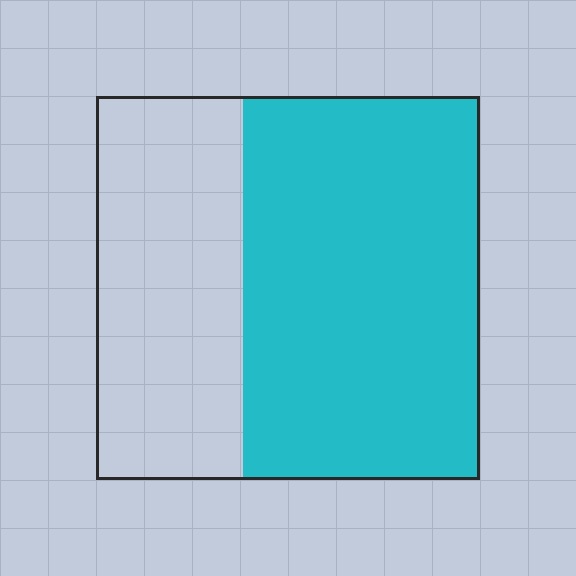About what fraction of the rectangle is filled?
About five eighths (5/8).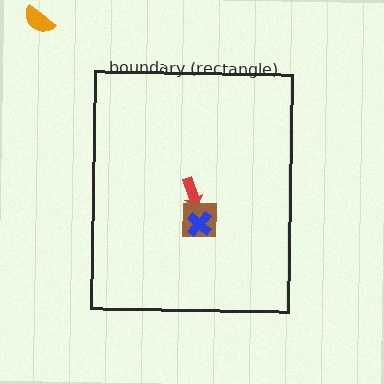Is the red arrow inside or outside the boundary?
Inside.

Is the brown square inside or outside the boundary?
Inside.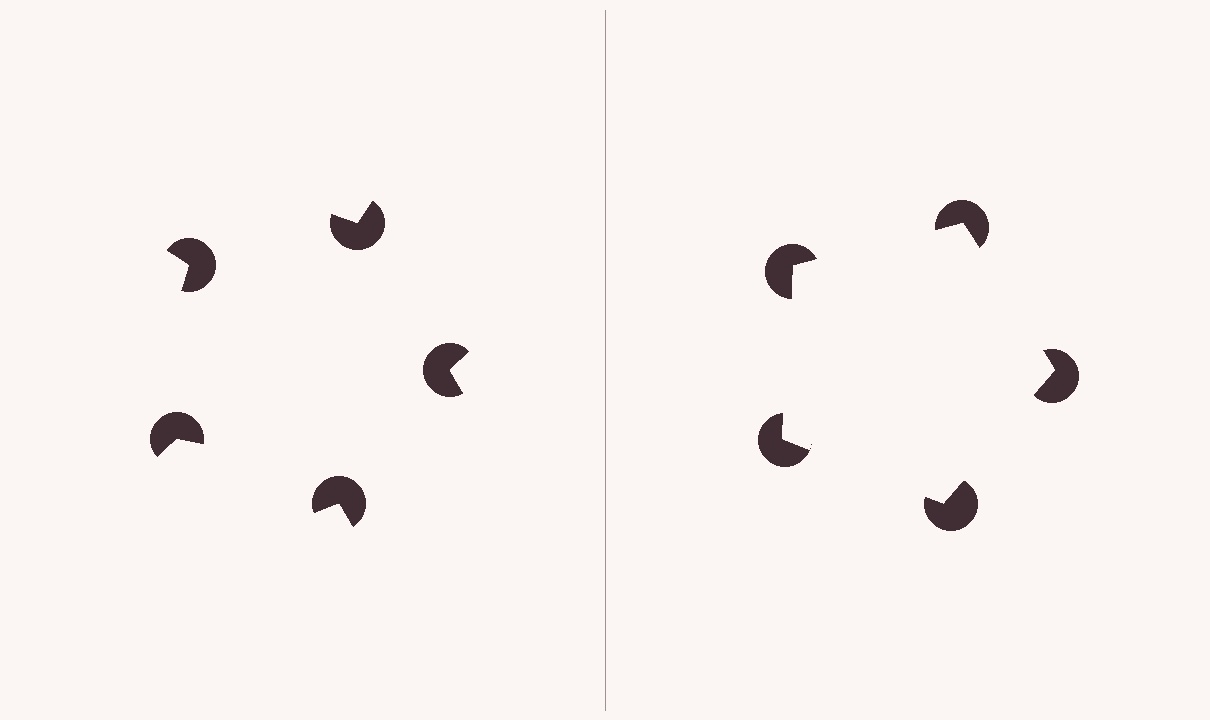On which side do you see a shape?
An illusory pentagon appears on the right side. On the left side the wedge cuts are rotated, so no coherent shape forms.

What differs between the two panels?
The pac-man discs are positioned identically on both sides; only the wedge orientations differ. On the right they align to a pentagon; on the left they are misaligned.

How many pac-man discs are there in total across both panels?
10 — 5 on each side.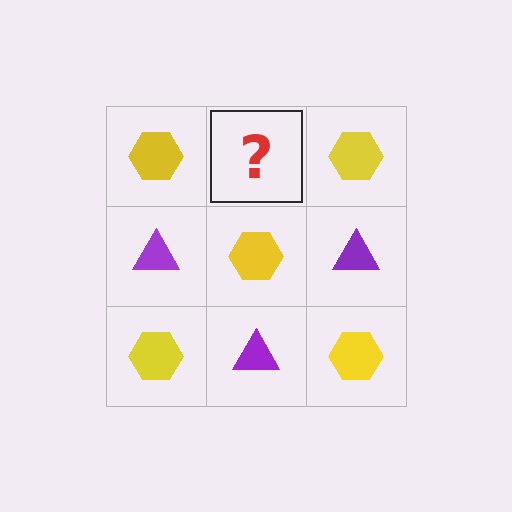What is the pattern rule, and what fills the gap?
The rule is that it alternates yellow hexagon and purple triangle in a checkerboard pattern. The gap should be filled with a purple triangle.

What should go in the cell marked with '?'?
The missing cell should contain a purple triangle.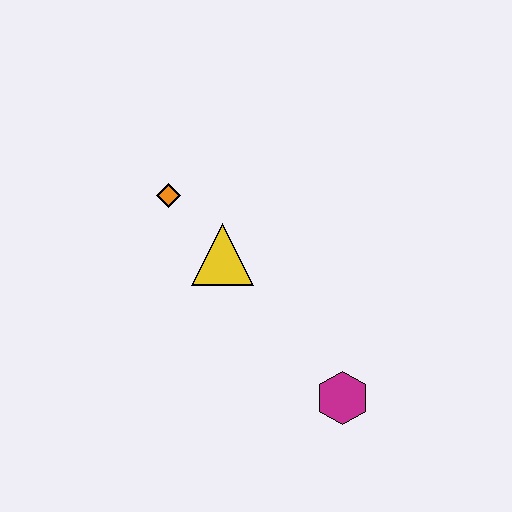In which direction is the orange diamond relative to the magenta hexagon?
The orange diamond is above the magenta hexagon.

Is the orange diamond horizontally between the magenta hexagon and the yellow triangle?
No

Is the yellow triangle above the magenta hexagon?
Yes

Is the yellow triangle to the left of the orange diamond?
No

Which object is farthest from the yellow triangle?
The magenta hexagon is farthest from the yellow triangle.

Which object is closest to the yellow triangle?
The orange diamond is closest to the yellow triangle.